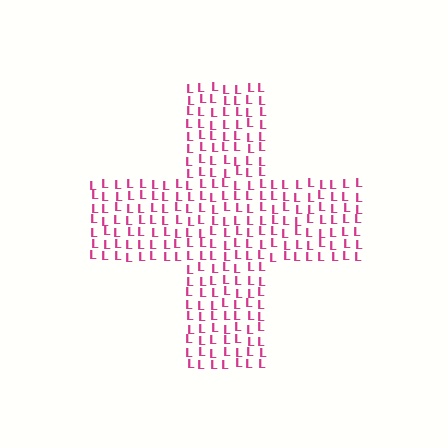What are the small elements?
The small elements are letter L's.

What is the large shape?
The large shape is a cross.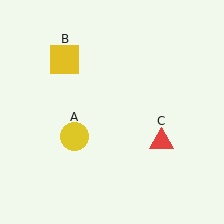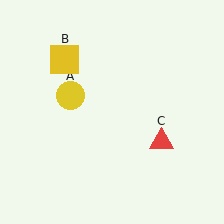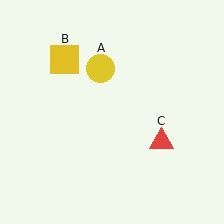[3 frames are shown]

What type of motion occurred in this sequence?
The yellow circle (object A) rotated clockwise around the center of the scene.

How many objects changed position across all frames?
1 object changed position: yellow circle (object A).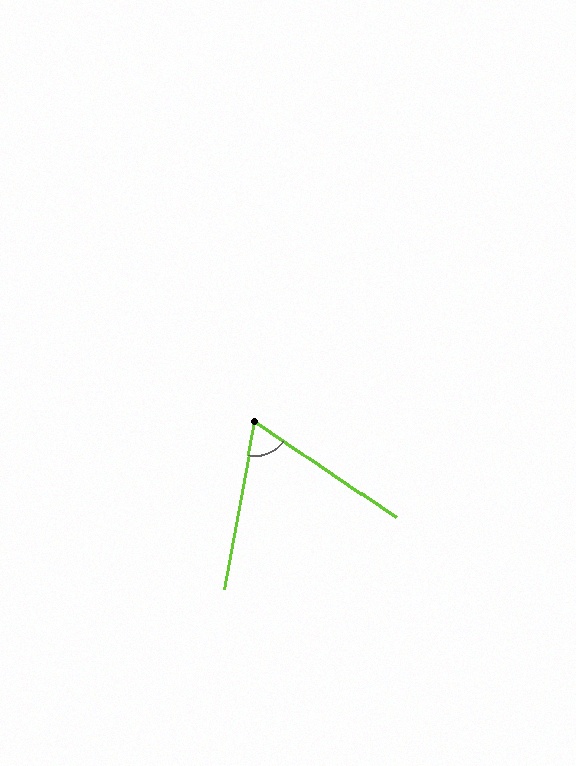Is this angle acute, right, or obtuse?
It is acute.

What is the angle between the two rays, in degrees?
Approximately 66 degrees.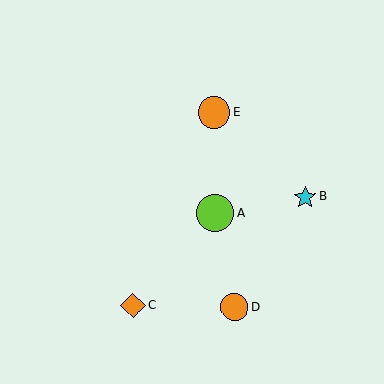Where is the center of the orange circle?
The center of the orange circle is at (214, 112).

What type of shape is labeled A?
Shape A is a lime circle.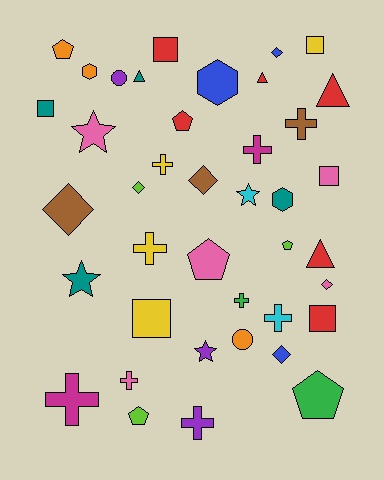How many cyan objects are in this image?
There are 2 cyan objects.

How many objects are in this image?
There are 40 objects.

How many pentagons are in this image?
There are 6 pentagons.